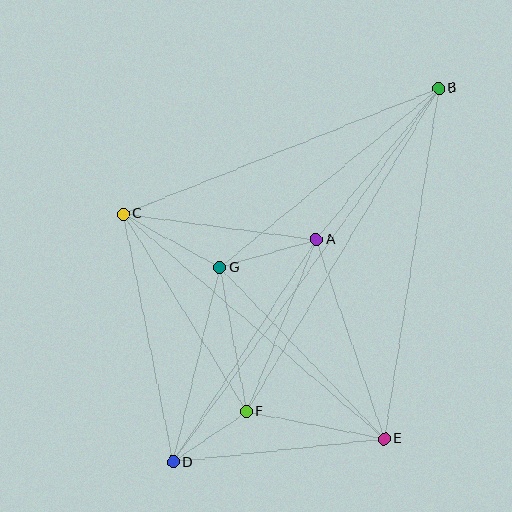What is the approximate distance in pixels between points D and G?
The distance between D and G is approximately 201 pixels.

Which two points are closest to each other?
Points D and F are closest to each other.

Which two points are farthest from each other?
Points B and D are farthest from each other.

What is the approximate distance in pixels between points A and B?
The distance between A and B is approximately 195 pixels.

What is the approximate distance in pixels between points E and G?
The distance between E and G is approximately 238 pixels.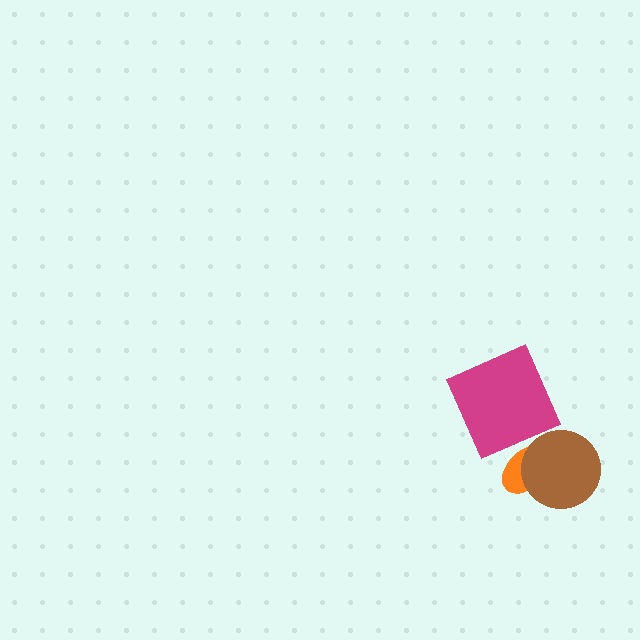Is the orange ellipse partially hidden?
Yes, it is partially covered by another shape.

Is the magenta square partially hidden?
No, no other shape covers it.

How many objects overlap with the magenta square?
0 objects overlap with the magenta square.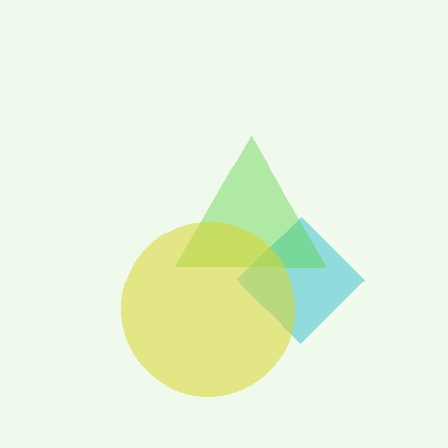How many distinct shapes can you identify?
There are 3 distinct shapes: a cyan diamond, a lime triangle, a yellow circle.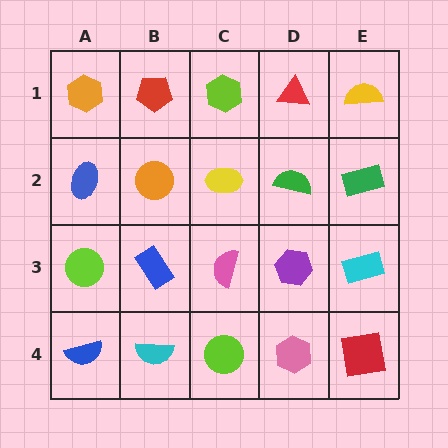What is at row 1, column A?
An orange hexagon.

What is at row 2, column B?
An orange circle.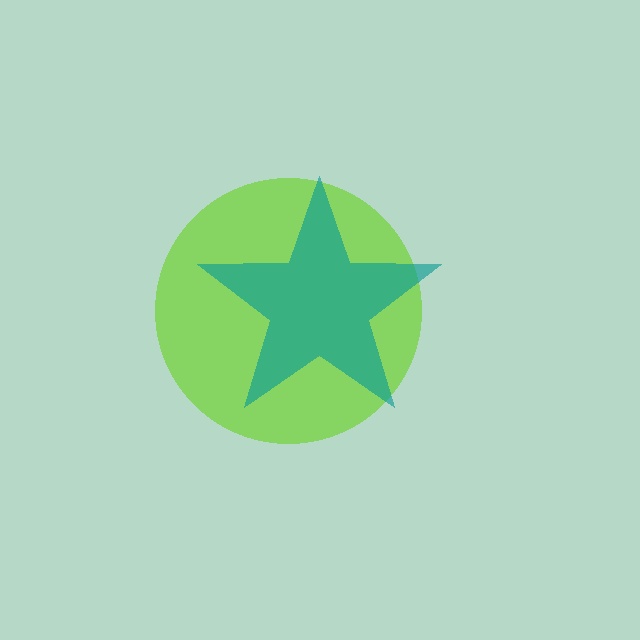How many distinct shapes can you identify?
There are 2 distinct shapes: a lime circle, a teal star.